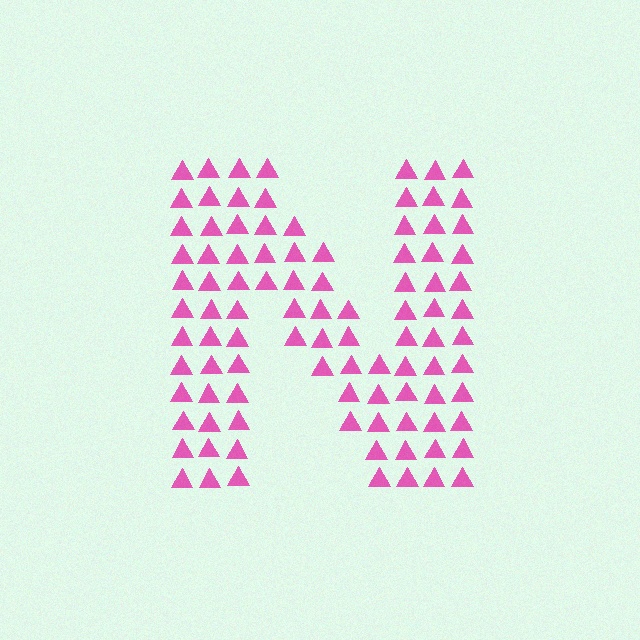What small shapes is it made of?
It is made of small triangles.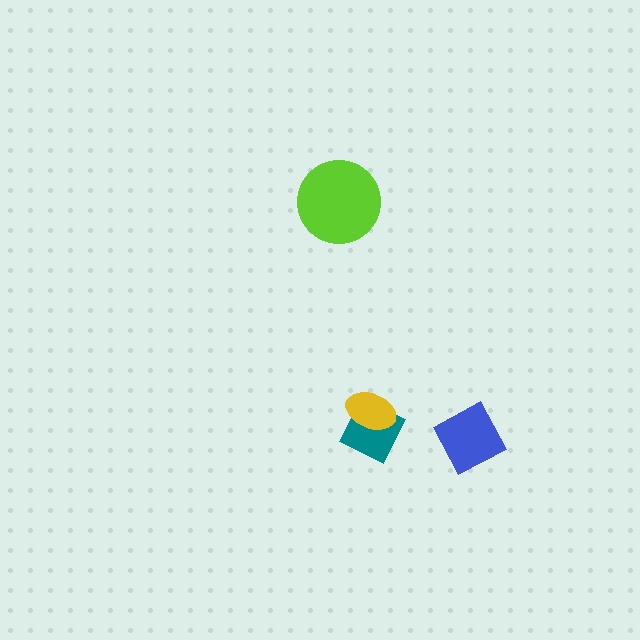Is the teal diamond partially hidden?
Yes, it is partially covered by another shape.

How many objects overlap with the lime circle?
0 objects overlap with the lime circle.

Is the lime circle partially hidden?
No, no other shape covers it.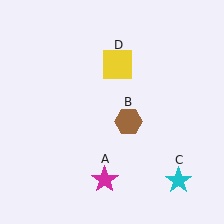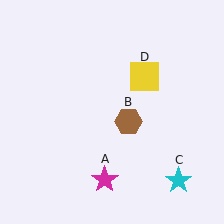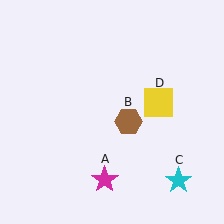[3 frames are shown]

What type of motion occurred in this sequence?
The yellow square (object D) rotated clockwise around the center of the scene.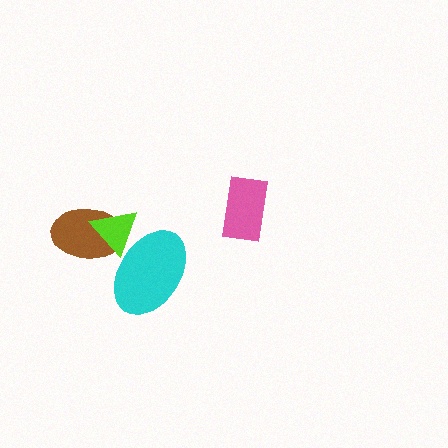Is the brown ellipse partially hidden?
Yes, it is partially covered by another shape.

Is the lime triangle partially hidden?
Yes, it is partially covered by another shape.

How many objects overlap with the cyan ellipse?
2 objects overlap with the cyan ellipse.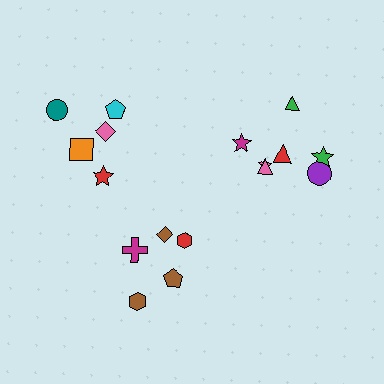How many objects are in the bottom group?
There are 5 objects.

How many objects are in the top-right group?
There are 7 objects.